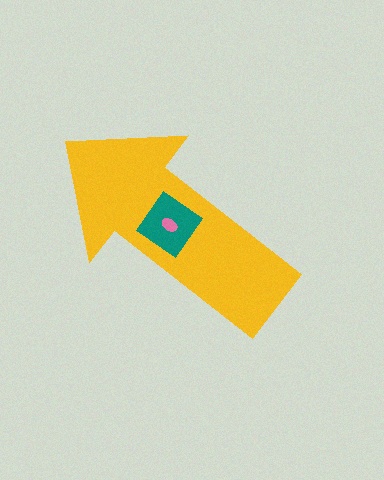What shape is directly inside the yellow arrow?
The teal diamond.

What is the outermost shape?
The yellow arrow.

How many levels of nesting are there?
3.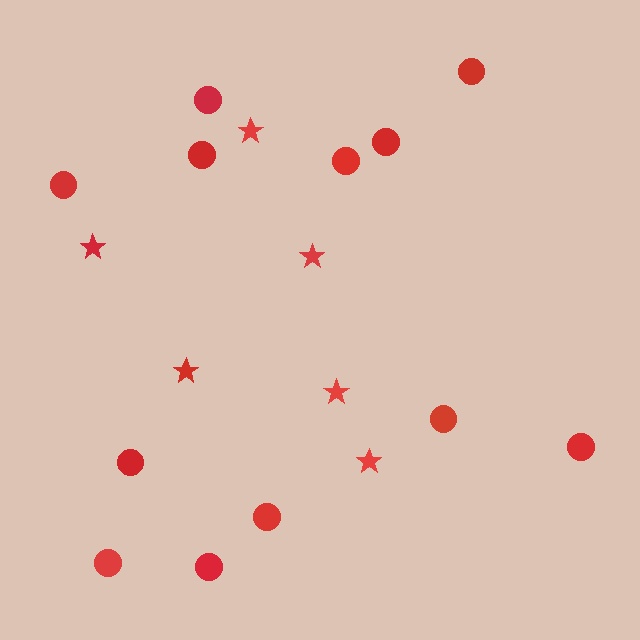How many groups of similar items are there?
There are 2 groups: one group of stars (6) and one group of circles (12).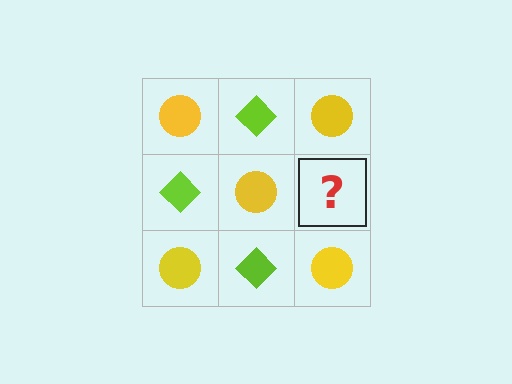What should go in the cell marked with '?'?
The missing cell should contain a lime diamond.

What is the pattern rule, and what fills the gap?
The rule is that it alternates yellow circle and lime diamond in a checkerboard pattern. The gap should be filled with a lime diamond.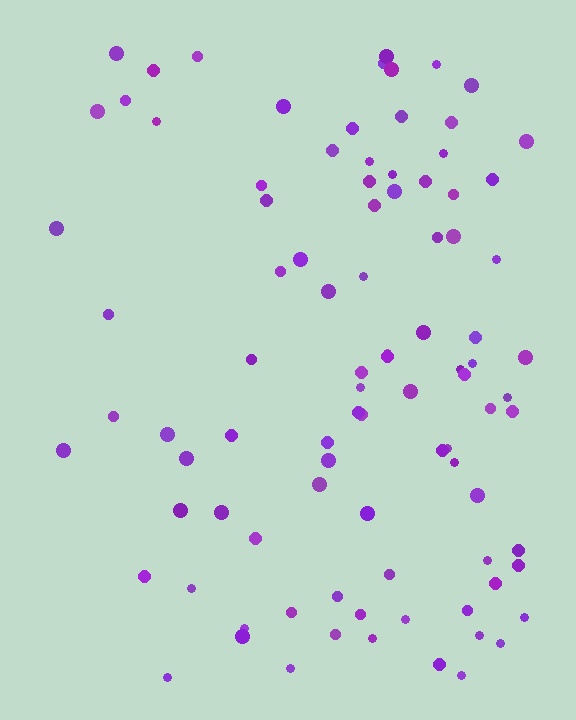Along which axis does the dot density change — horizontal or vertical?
Horizontal.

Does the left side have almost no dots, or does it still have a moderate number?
Still a moderate number, just noticeably fewer than the right.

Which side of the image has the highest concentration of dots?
The right.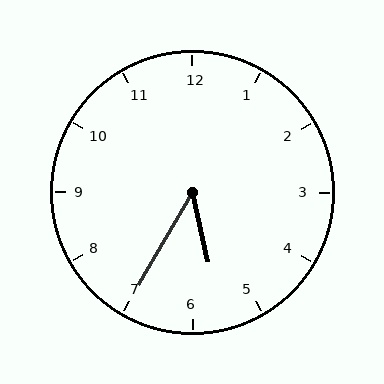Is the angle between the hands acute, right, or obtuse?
It is acute.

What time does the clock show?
5:35.